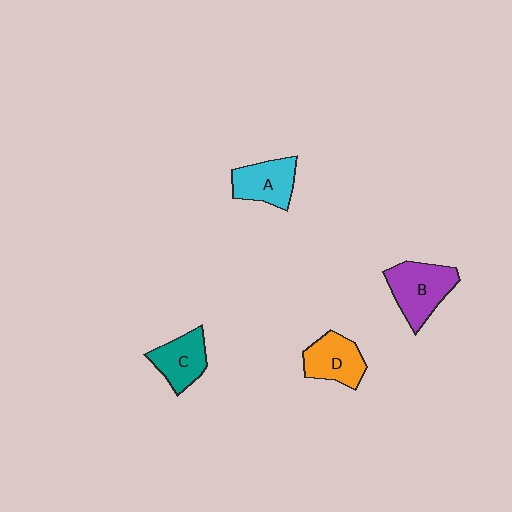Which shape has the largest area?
Shape B (purple).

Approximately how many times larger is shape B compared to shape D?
Approximately 1.3 times.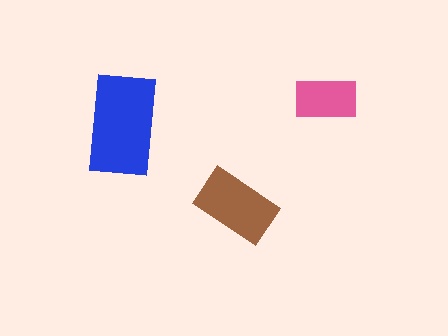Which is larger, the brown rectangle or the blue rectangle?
The blue one.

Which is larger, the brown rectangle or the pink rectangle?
The brown one.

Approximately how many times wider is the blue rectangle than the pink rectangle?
About 1.5 times wider.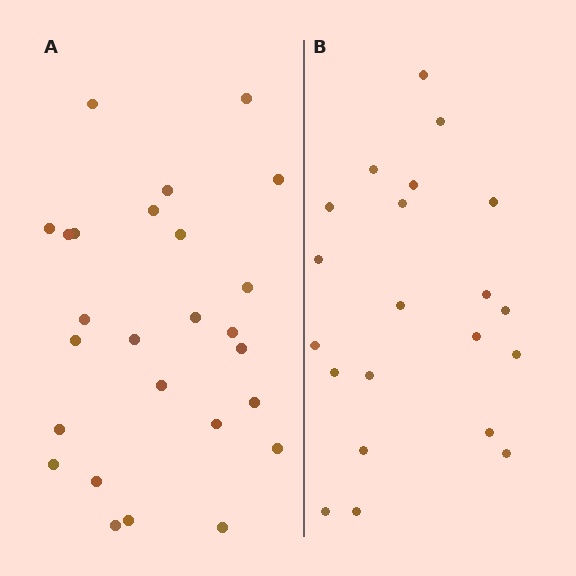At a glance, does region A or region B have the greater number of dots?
Region A (the left region) has more dots.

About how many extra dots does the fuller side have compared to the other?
Region A has about 5 more dots than region B.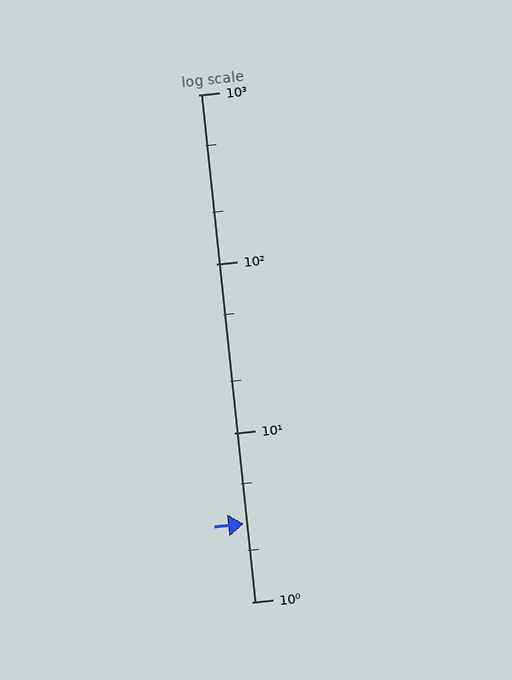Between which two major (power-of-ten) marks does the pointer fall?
The pointer is between 1 and 10.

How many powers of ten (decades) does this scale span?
The scale spans 3 decades, from 1 to 1000.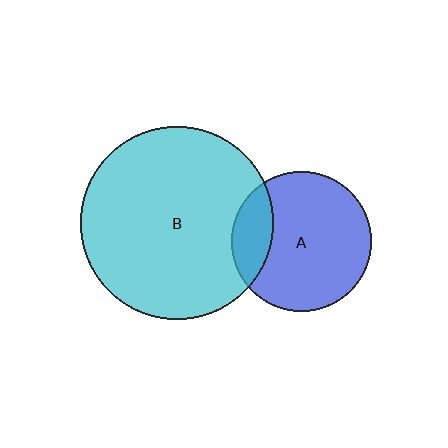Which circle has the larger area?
Circle B (cyan).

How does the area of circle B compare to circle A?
Approximately 1.9 times.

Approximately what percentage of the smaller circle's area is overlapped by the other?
Approximately 20%.